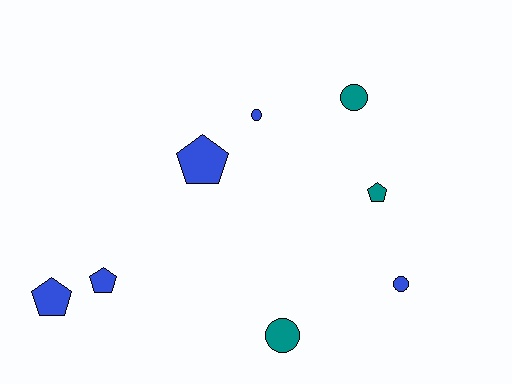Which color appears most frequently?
Blue, with 5 objects.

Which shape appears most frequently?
Circle, with 4 objects.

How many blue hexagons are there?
There are no blue hexagons.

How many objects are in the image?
There are 8 objects.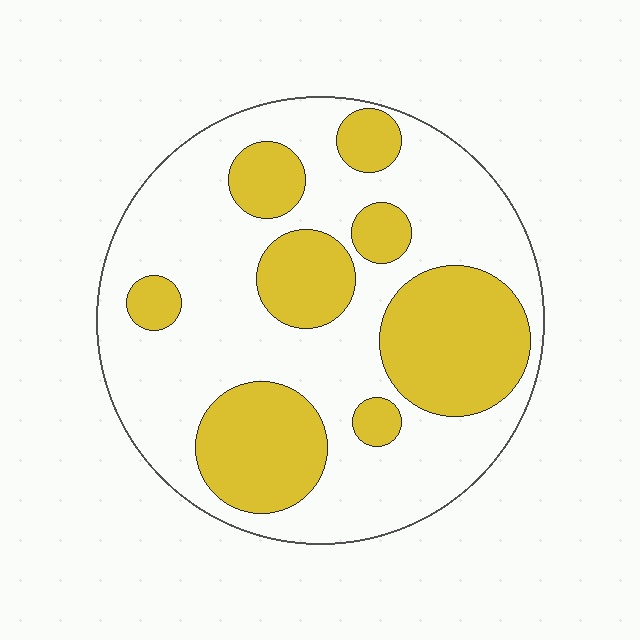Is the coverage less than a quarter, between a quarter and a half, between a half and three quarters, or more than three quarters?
Between a quarter and a half.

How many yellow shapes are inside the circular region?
8.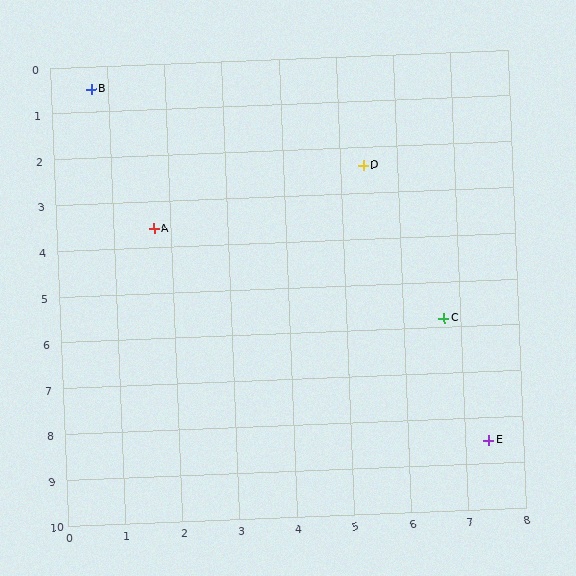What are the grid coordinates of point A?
Point A is at approximately (1.7, 3.6).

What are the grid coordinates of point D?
Point D is at approximately (5.4, 2.4).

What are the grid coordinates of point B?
Point B is at approximately (0.7, 0.5).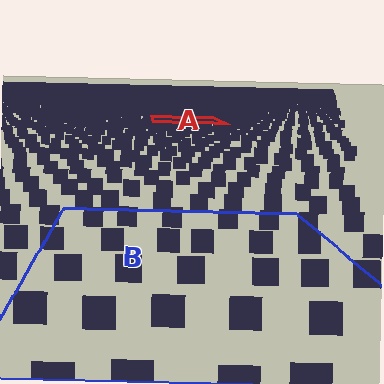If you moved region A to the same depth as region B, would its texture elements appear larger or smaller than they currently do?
They would appear larger. At a closer depth, the same texture elements are projected at a bigger on-screen size.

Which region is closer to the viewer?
Region B is closer. The texture elements there are larger and more spread out.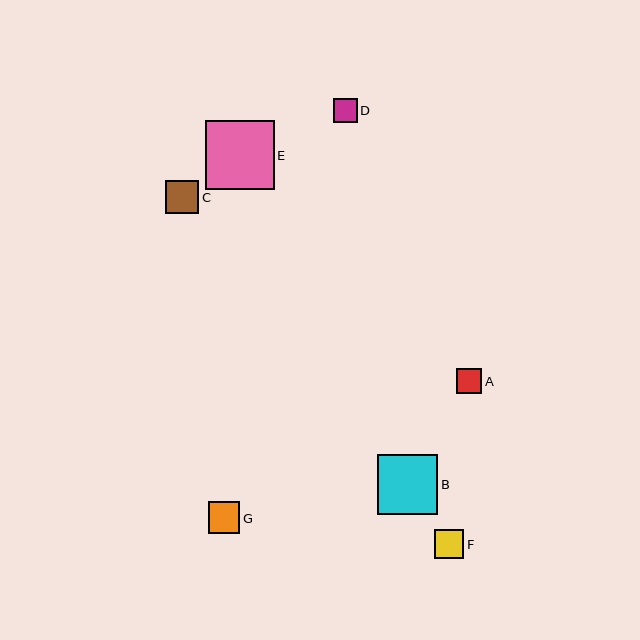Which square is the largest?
Square E is the largest with a size of approximately 69 pixels.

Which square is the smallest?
Square D is the smallest with a size of approximately 24 pixels.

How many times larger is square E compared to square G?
Square E is approximately 2.2 times the size of square G.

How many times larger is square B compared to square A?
Square B is approximately 2.4 times the size of square A.